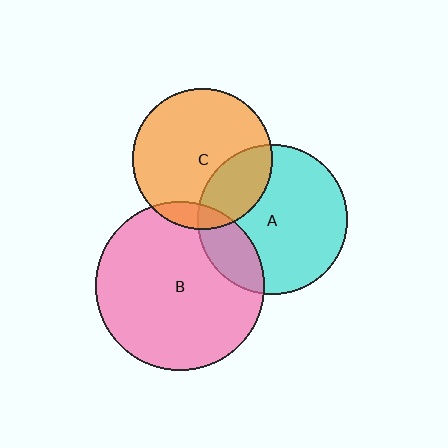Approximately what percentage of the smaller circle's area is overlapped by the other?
Approximately 25%.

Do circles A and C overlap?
Yes.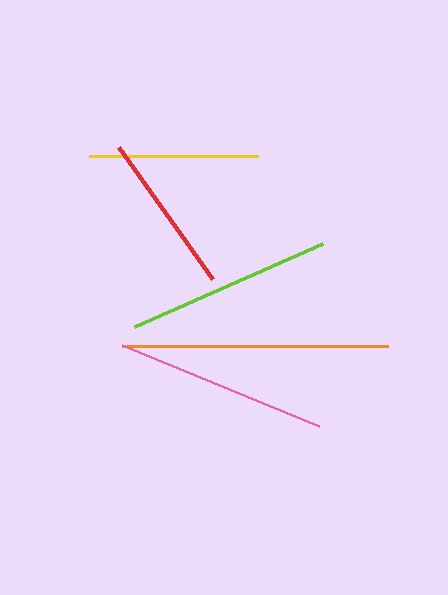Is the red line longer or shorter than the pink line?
The pink line is longer than the red line.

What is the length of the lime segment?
The lime segment is approximately 205 pixels long.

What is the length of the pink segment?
The pink segment is approximately 213 pixels long.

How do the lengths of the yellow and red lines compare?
The yellow and red lines are approximately the same length.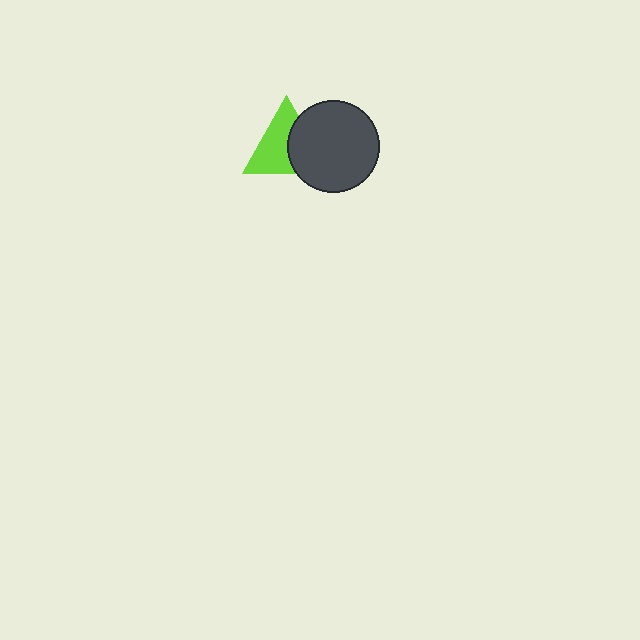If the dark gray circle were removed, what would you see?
You would see the complete lime triangle.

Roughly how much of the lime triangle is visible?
About half of it is visible (roughly 60%).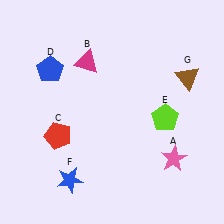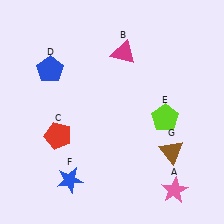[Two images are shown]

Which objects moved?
The objects that moved are: the pink star (A), the magenta triangle (B), the brown triangle (G).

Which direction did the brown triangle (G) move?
The brown triangle (G) moved down.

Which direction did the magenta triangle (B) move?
The magenta triangle (B) moved right.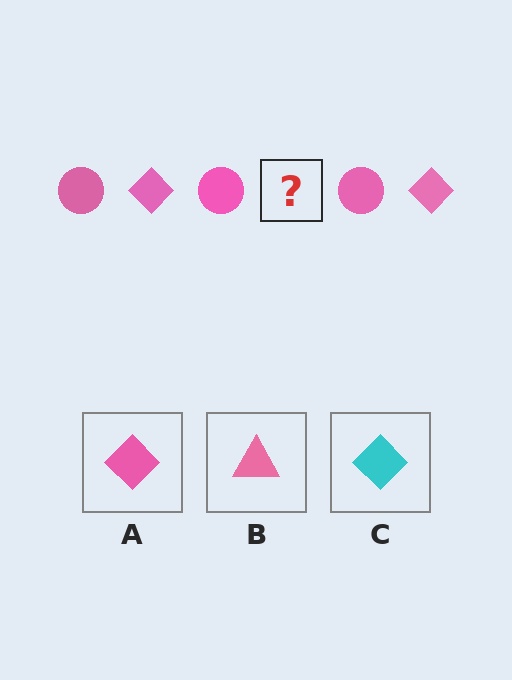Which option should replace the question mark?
Option A.